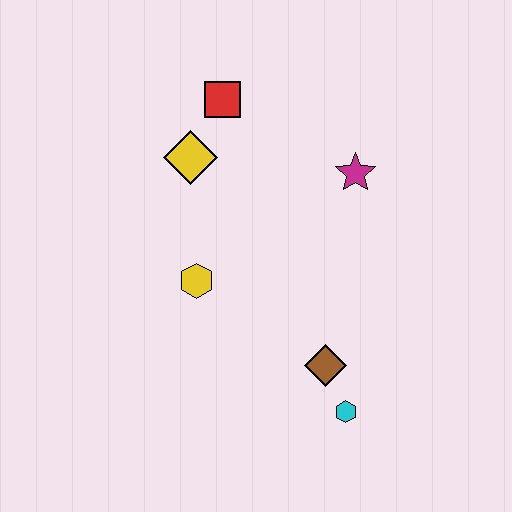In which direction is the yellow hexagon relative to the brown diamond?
The yellow hexagon is to the left of the brown diamond.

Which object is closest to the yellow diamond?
The red square is closest to the yellow diamond.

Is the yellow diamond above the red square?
No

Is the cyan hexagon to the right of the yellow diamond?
Yes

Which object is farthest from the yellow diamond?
The cyan hexagon is farthest from the yellow diamond.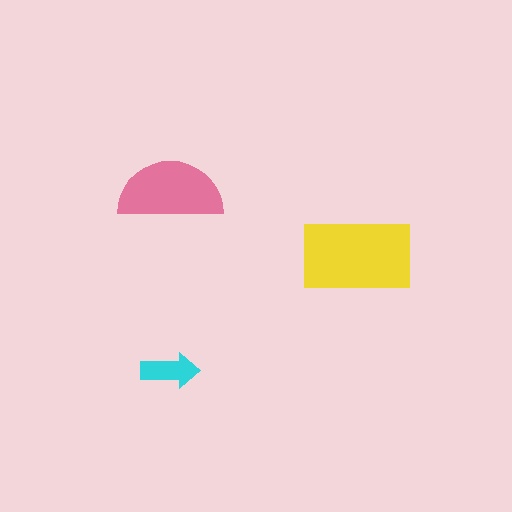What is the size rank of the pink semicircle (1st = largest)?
2nd.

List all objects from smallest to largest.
The cyan arrow, the pink semicircle, the yellow rectangle.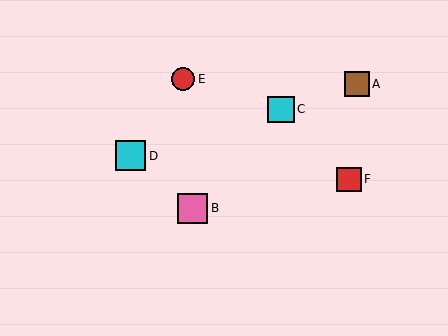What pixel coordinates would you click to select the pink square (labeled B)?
Click at (192, 208) to select the pink square B.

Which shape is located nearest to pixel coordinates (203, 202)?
The pink square (labeled B) at (192, 208) is nearest to that location.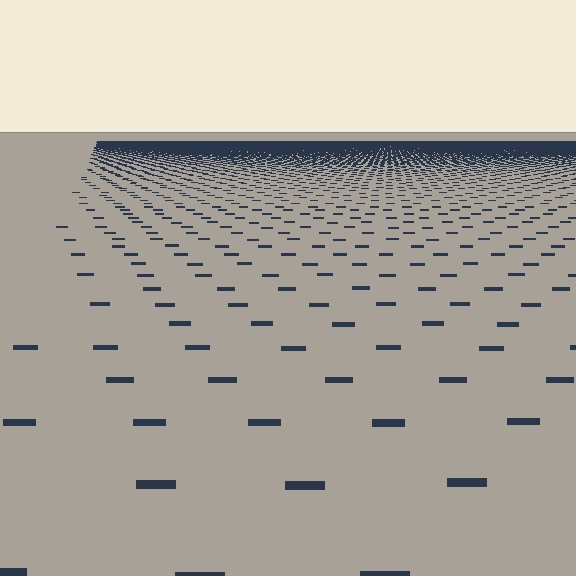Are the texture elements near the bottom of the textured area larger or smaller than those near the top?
Larger. Near the bottom, elements are closer to the viewer and appear at a bigger on-screen size.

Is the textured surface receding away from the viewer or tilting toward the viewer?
The surface is receding away from the viewer. Texture elements get smaller and denser toward the top.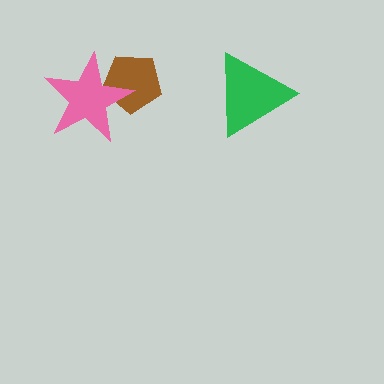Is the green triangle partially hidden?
No, no other shape covers it.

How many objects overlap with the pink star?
1 object overlaps with the pink star.